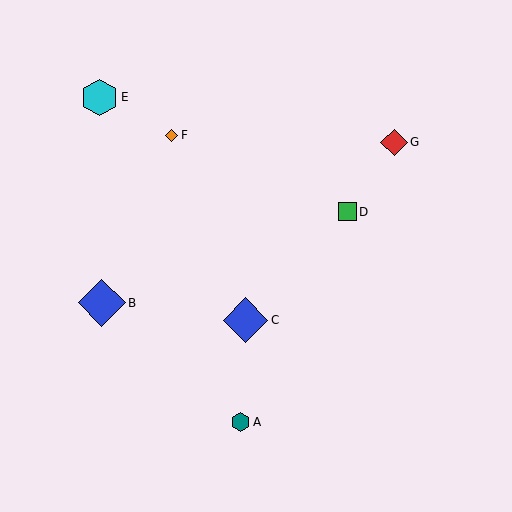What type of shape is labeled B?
Shape B is a blue diamond.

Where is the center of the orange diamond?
The center of the orange diamond is at (172, 135).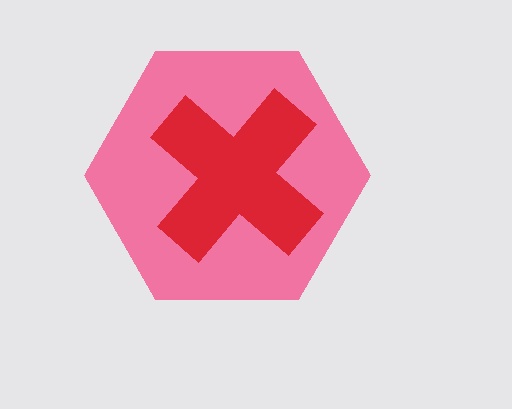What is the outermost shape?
The pink hexagon.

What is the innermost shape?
The red cross.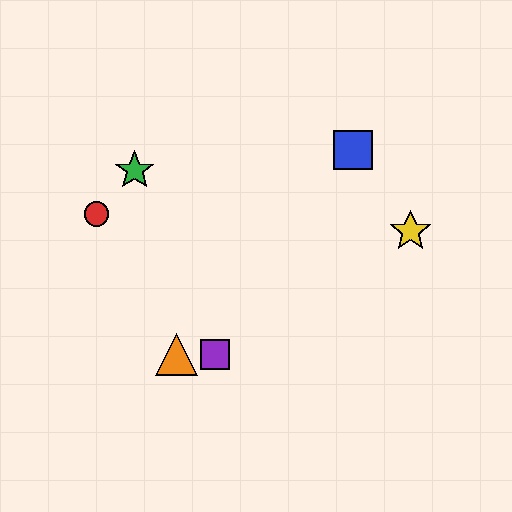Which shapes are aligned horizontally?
The purple square, the orange triangle are aligned horizontally.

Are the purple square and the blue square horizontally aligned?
No, the purple square is at y≈354 and the blue square is at y≈150.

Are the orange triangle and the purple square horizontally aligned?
Yes, both are at y≈354.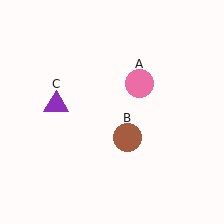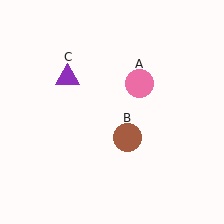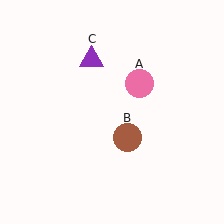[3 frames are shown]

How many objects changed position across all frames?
1 object changed position: purple triangle (object C).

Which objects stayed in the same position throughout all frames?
Pink circle (object A) and brown circle (object B) remained stationary.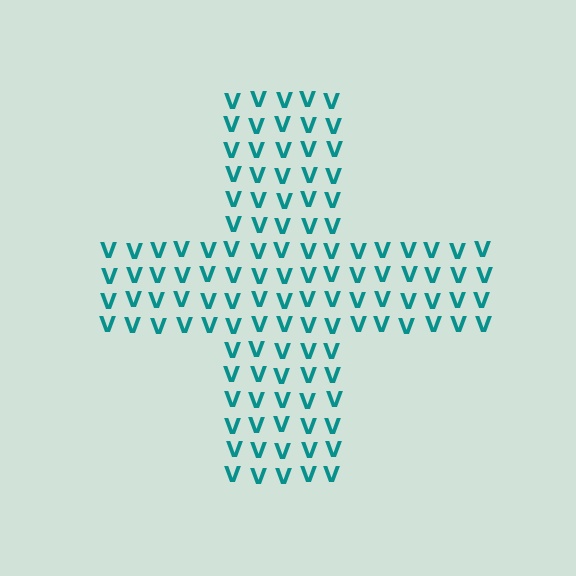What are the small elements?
The small elements are letter V's.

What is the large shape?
The large shape is a cross.